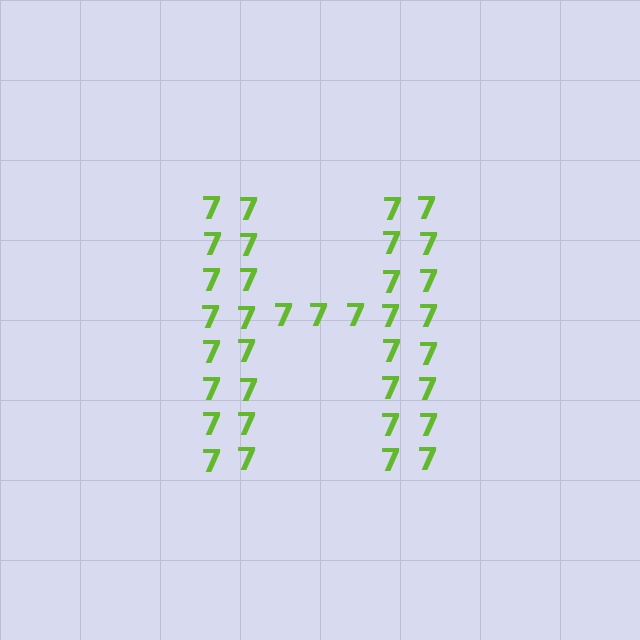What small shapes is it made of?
It is made of small digit 7's.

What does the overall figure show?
The overall figure shows the letter H.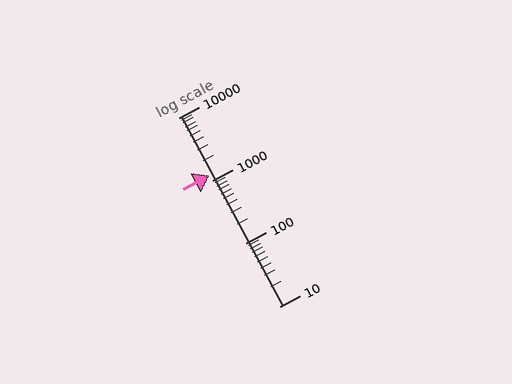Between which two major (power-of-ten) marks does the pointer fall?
The pointer is between 1000 and 10000.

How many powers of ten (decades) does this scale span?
The scale spans 3 decades, from 10 to 10000.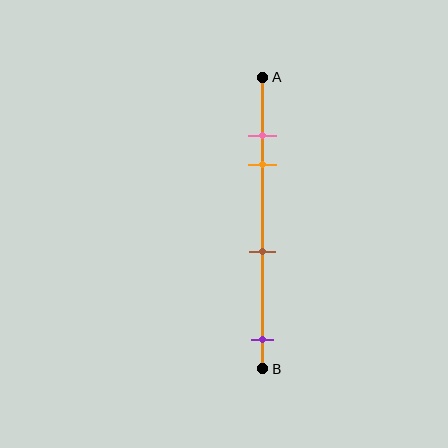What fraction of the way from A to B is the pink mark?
The pink mark is approximately 20% (0.2) of the way from A to B.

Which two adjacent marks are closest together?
The pink and orange marks are the closest adjacent pair.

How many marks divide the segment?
There are 4 marks dividing the segment.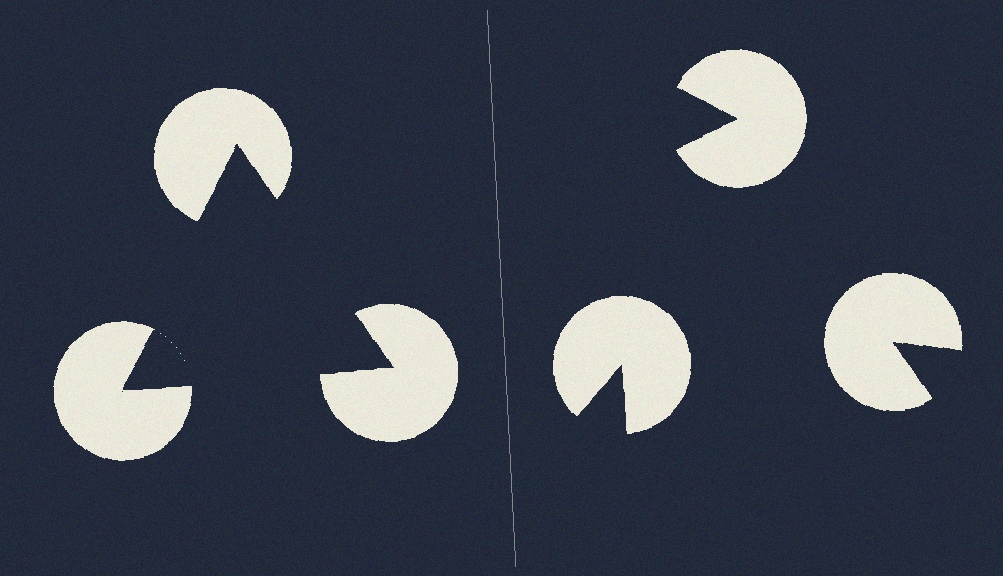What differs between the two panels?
The pac-man discs are positioned identically on both sides; only the wedge orientations differ. On the left they align to a triangle; on the right they are misaligned.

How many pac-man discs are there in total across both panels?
6 — 3 on each side.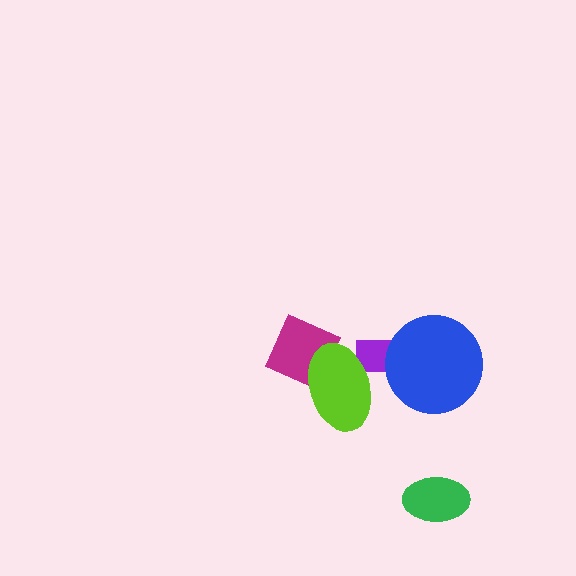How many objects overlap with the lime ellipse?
2 objects overlap with the lime ellipse.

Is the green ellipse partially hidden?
No, no other shape covers it.